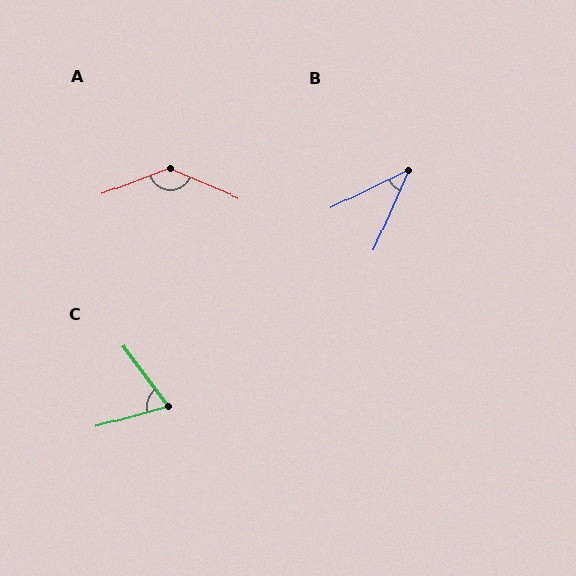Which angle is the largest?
A, at approximately 136 degrees.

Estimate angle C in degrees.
Approximately 69 degrees.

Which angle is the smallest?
B, at approximately 40 degrees.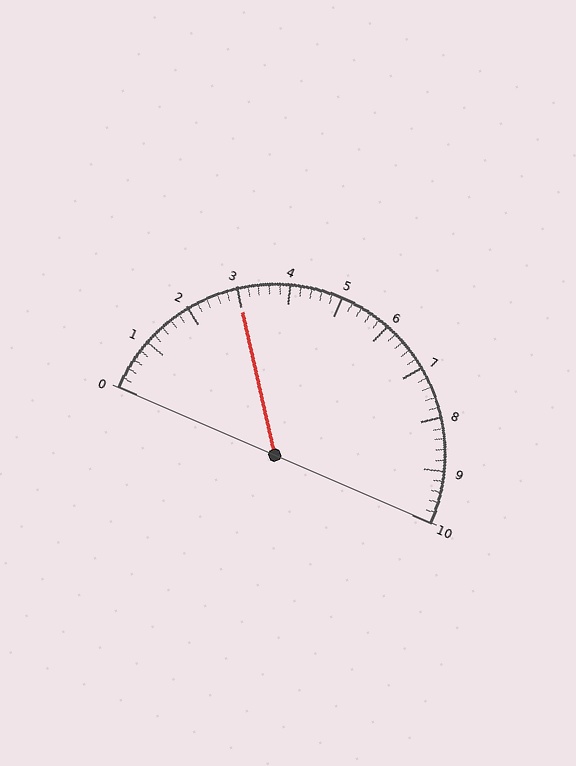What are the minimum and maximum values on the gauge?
The gauge ranges from 0 to 10.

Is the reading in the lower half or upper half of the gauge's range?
The reading is in the lower half of the range (0 to 10).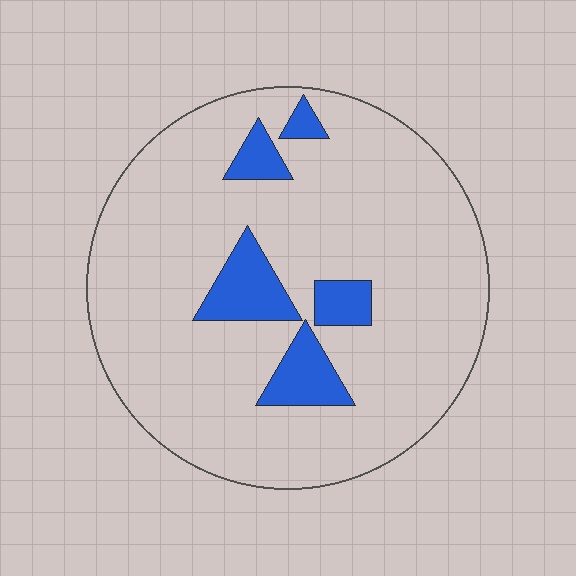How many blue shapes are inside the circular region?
5.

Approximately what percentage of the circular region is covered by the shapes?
Approximately 10%.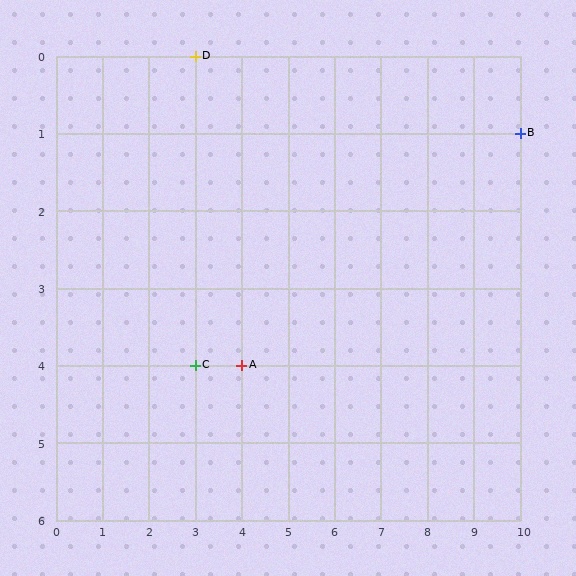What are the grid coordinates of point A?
Point A is at grid coordinates (4, 4).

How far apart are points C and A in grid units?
Points C and A are 1 column apart.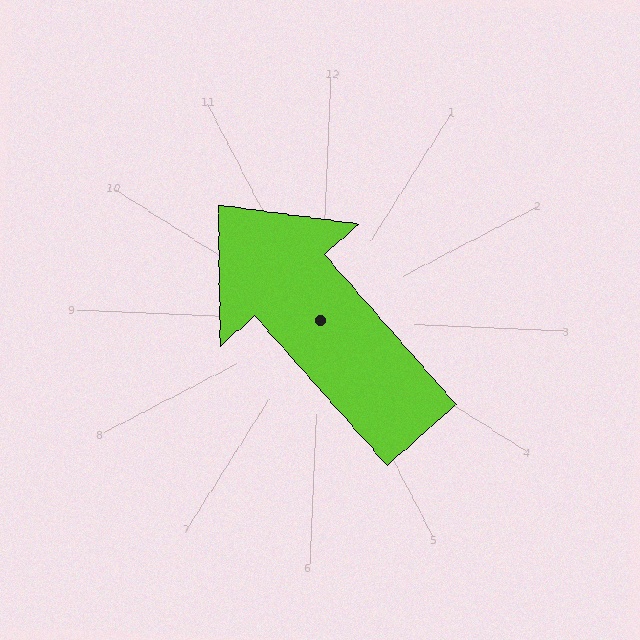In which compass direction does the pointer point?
Northwest.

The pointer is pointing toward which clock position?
Roughly 11 o'clock.